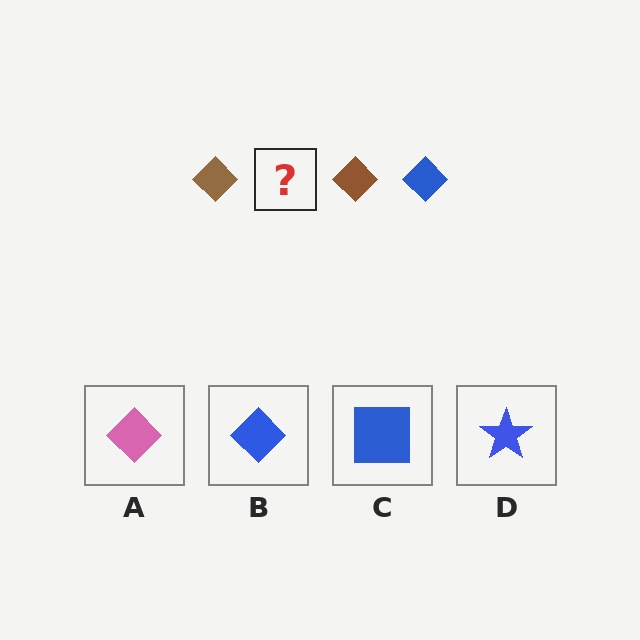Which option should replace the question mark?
Option B.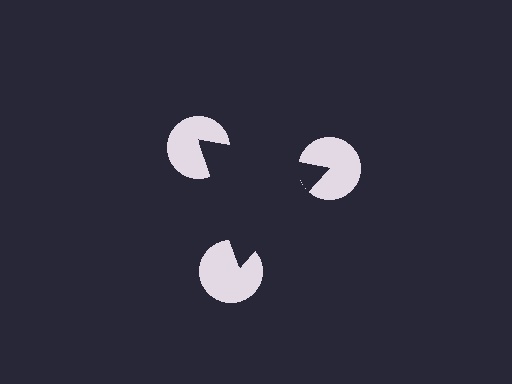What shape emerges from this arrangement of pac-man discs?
An illusory triangle — its edges are inferred from the aligned wedge cuts in the pac-man discs, not physically drawn.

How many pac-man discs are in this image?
There are 3 — one at each vertex of the illusory triangle.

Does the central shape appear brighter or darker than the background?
It typically appears slightly darker than the background, even though no actual brightness change is drawn.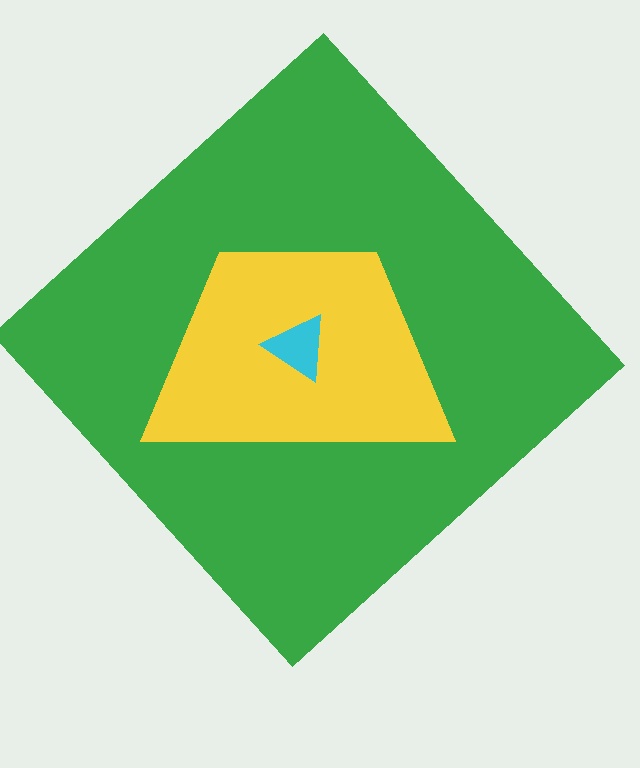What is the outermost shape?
The green diamond.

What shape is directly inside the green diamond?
The yellow trapezoid.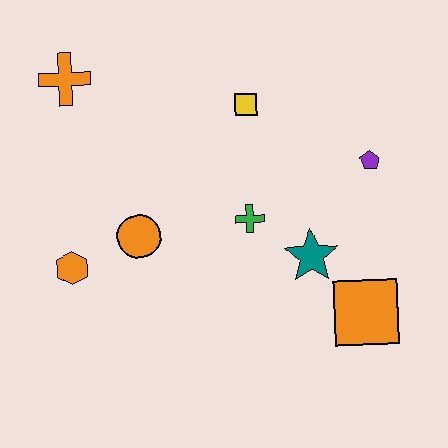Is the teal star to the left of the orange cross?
No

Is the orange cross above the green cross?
Yes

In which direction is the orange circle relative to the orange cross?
The orange circle is below the orange cross.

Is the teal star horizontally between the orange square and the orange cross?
Yes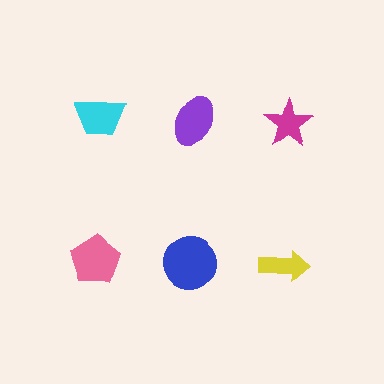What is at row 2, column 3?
A yellow arrow.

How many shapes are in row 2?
3 shapes.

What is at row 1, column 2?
A purple ellipse.